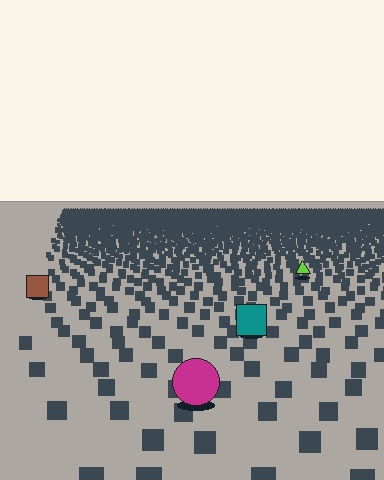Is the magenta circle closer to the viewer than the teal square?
Yes. The magenta circle is closer — you can tell from the texture gradient: the ground texture is coarser near it.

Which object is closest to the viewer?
The magenta circle is closest. The texture marks near it are larger and more spread out.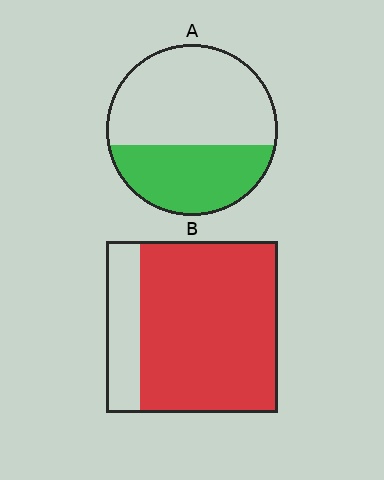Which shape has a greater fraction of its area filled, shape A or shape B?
Shape B.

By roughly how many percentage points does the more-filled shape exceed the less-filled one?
By roughly 40 percentage points (B over A).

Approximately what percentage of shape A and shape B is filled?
A is approximately 40% and B is approximately 80%.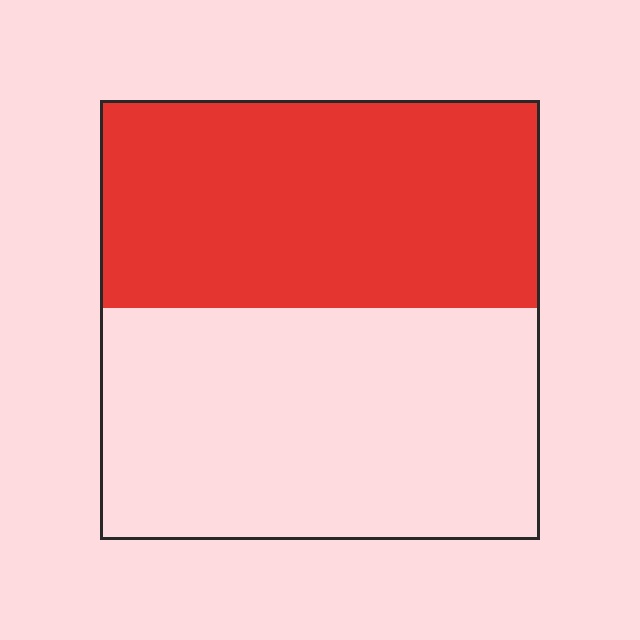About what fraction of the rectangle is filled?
About one half (1/2).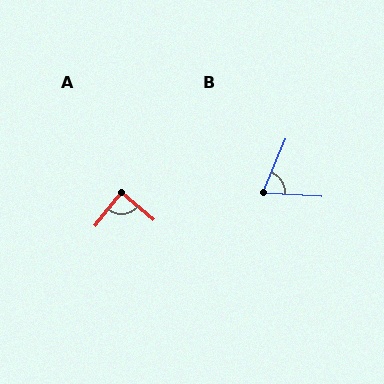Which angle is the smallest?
B, at approximately 70 degrees.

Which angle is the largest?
A, at approximately 88 degrees.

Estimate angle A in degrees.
Approximately 88 degrees.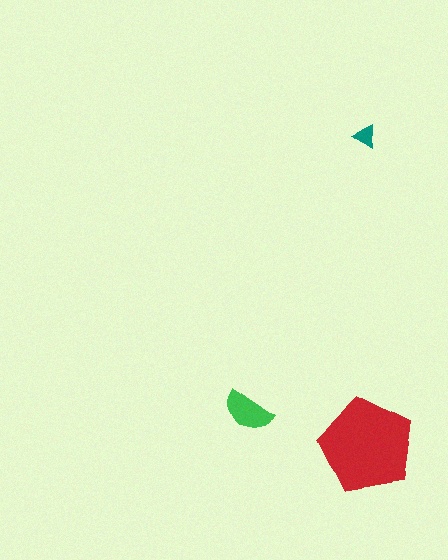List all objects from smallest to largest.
The teal triangle, the green semicircle, the red pentagon.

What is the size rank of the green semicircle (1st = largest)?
2nd.